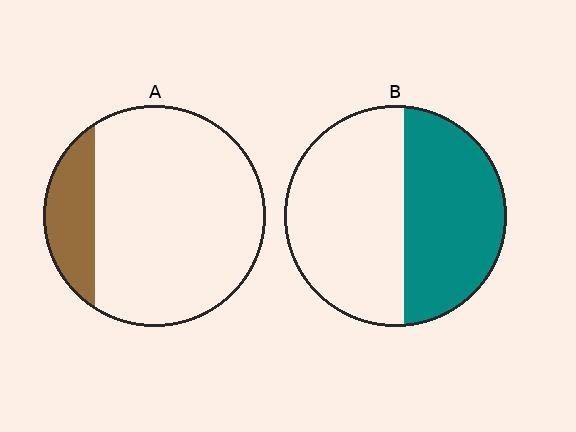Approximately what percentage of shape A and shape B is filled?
A is approximately 20% and B is approximately 45%.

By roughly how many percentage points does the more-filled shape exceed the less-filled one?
By roughly 25 percentage points (B over A).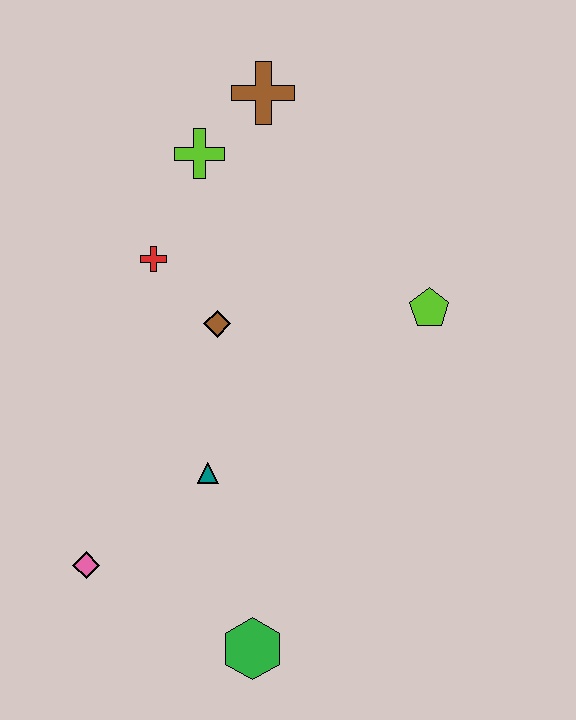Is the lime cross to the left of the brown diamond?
Yes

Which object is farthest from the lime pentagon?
The pink diamond is farthest from the lime pentagon.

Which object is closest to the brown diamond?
The red cross is closest to the brown diamond.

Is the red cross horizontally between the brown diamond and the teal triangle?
No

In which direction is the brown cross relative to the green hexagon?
The brown cross is above the green hexagon.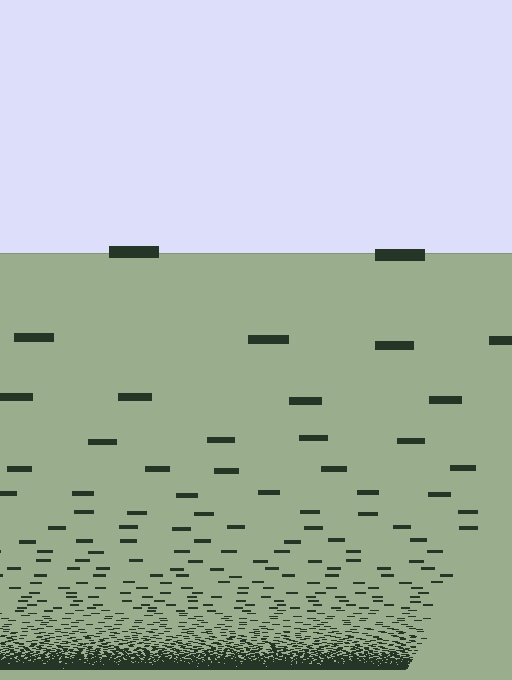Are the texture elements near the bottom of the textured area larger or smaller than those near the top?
Smaller. The gradient is inverted — elements near the bottom are smaller and denser.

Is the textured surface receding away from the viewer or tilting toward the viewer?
The surface appears to tilt toward the viewer. Texture elements get larger and sparser toward the top.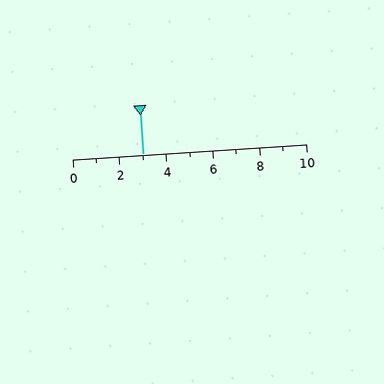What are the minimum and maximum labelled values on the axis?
The axis runs from 0 to 10.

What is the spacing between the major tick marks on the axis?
The major ticks are spaced 2 apart.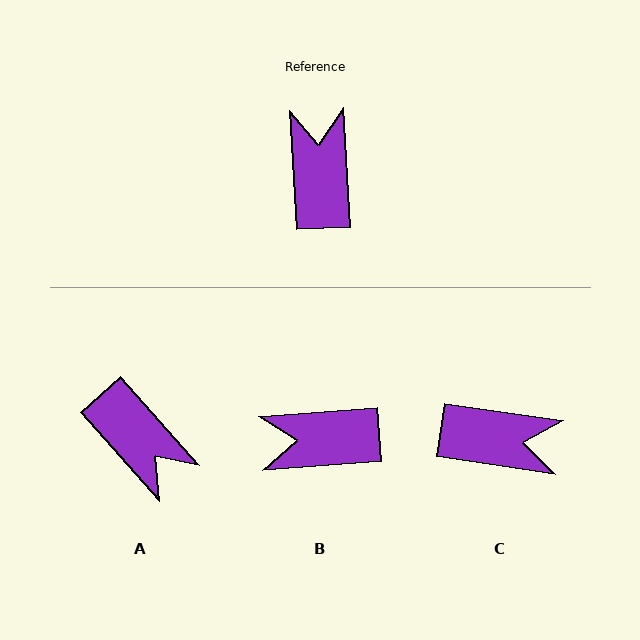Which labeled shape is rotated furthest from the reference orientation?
A, about 141 degrees away.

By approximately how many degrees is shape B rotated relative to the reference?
Approximately 91 degrees counter-clockwise.